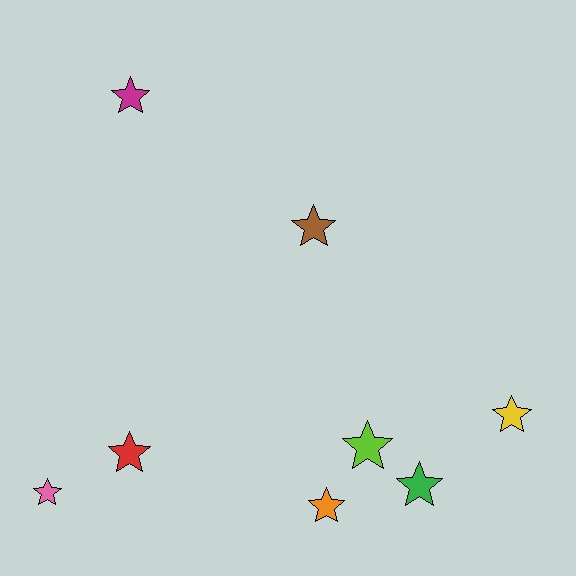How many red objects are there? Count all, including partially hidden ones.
There is 1 red object.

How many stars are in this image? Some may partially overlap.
There are 8 stars.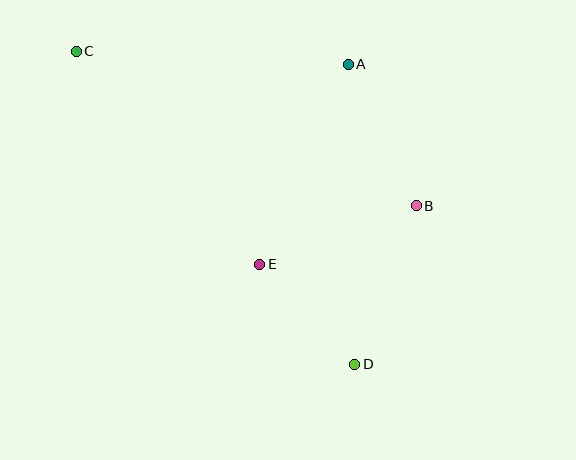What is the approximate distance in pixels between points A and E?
The distance between A and E is approximately 219 pixels.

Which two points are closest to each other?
Points D and E are closest to each other.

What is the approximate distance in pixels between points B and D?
The distance between B and D is approximately 170 pixels.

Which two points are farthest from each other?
Points C and D are farthest from each other.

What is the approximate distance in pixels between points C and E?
The distance between C and E is approximately 281 pixels.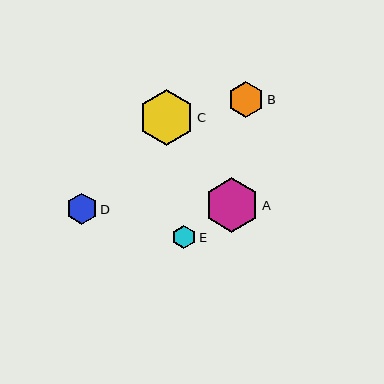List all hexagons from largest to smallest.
From largest to smallest: C, A, B, D, E.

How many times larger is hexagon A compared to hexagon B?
Hexagon A is approximately 1.5 times the size of hexagon B.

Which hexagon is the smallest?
Hexagon E is the smallest with a size of approximately 24 pixels.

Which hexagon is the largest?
Hexagon C is the largest with a size of approximately 56 pixels.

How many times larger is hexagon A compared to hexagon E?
Hexagon A is approximately 2.3 times the size of hexagon E.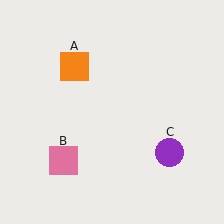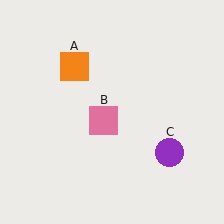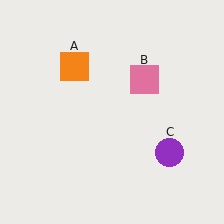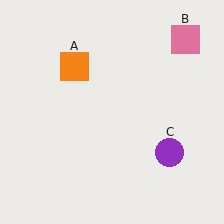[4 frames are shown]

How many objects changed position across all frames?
1 object changed position: pink square (object B).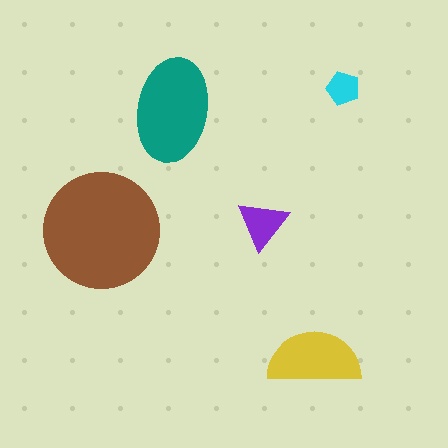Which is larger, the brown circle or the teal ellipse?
The brown circle.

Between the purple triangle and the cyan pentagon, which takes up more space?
The purple triangle.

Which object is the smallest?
The cyan pentagon.